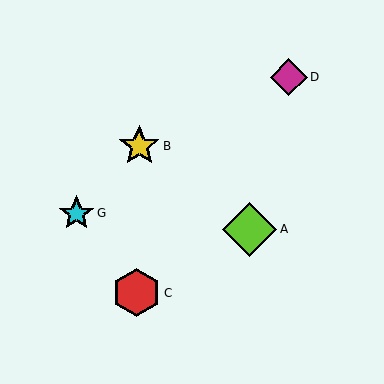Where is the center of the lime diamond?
The center of the lime diamond is at (250, 229).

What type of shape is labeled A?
Shape A is a lime diamond.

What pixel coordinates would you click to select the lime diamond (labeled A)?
Click at (250, 229) to select the lime diamond A.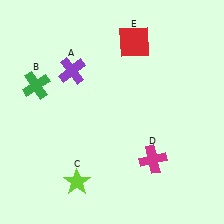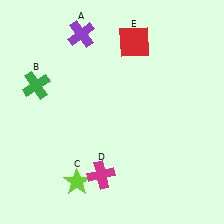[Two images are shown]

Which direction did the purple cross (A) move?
The purple cross (A) moved up.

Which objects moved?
The objects that moved are: the purple cross (A), the magenta cross (D).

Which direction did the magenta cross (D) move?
The magenta cross (D) moved left.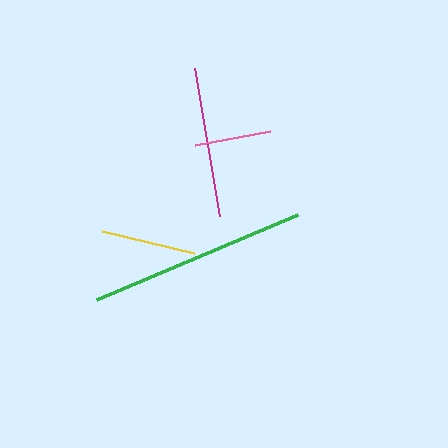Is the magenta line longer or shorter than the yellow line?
The magenta line is longer than the yellow line.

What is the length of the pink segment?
The pink segment is approximately 75 pixels long.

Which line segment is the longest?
The green line is the longest at approximately 218 pixels.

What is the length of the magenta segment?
The magenta segment is approximately 150 pixels long.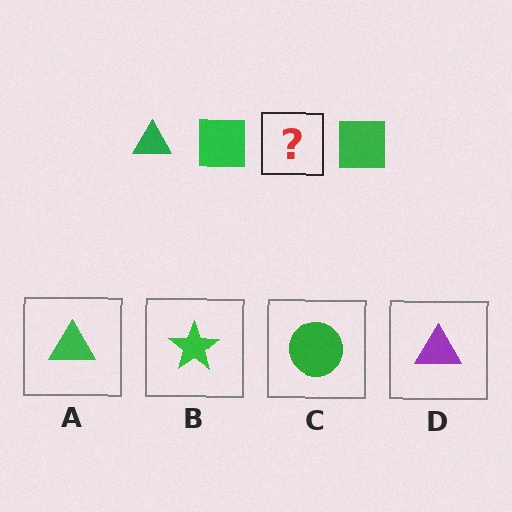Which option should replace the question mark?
Option A.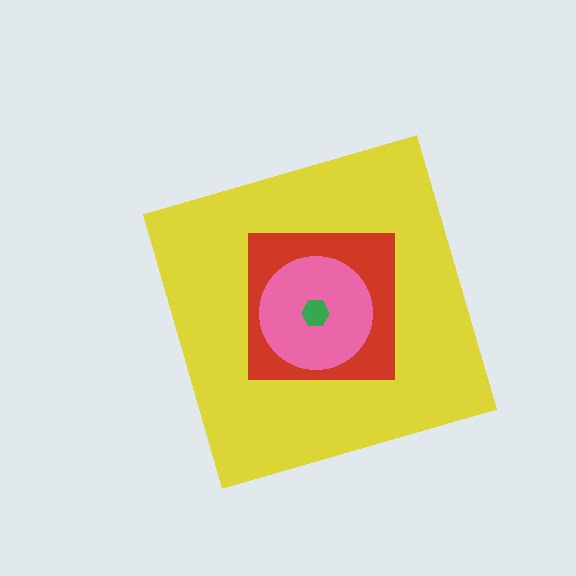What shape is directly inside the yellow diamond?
The red square.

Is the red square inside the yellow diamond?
Yes.